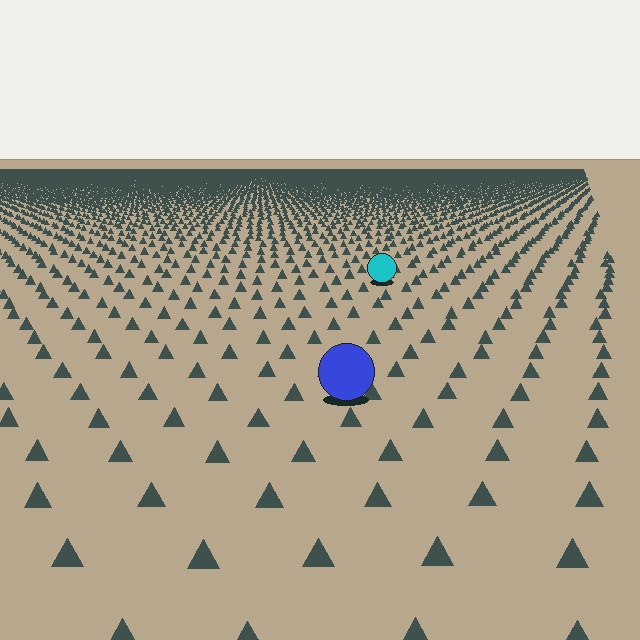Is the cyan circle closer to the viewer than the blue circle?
No. The blue circle is closer — you can tell from the texture gradient: the ground texture is coarser near it.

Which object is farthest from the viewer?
The cyan circle is farthest from the viewer. It appears smaller and the ground texture around it is denser.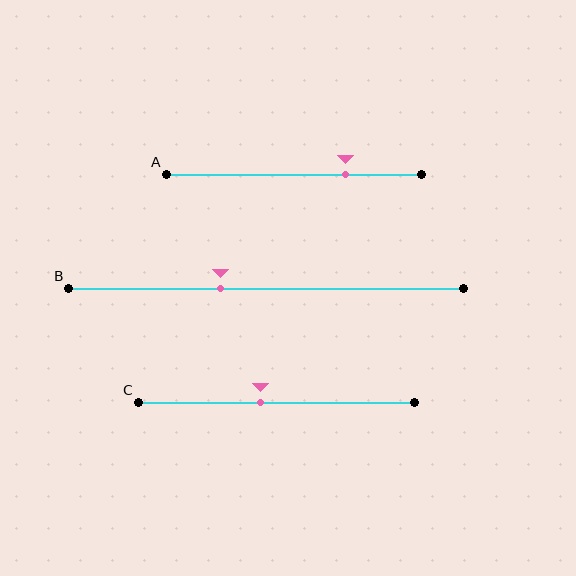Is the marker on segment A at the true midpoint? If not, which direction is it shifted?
No, the marker on segment A is shifted to the right by about 20% of the segment length.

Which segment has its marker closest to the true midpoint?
Segment C has its marker closest to the true midpoint.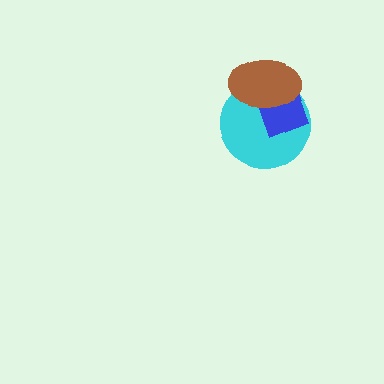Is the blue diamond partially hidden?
Yes, it is partially covered by another shape.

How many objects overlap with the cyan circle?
2 objects overlap with the cyan circle.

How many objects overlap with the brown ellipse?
2 objects overlap with the brown ellipse.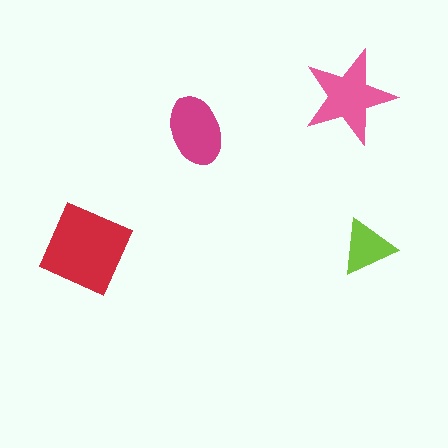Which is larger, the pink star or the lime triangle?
The pink star.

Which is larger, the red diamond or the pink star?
The red diamond.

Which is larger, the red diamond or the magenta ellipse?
The red diamond.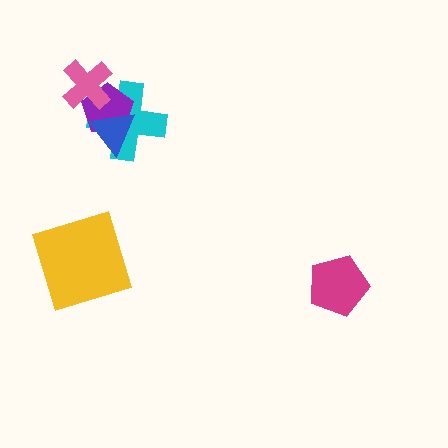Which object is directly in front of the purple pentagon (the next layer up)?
The blue triangle is directly in front of the purple pentagon.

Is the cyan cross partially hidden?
Yes, it is partially covered by another shape.